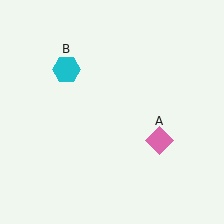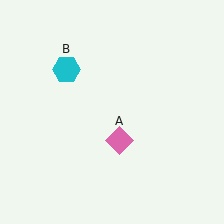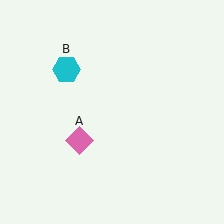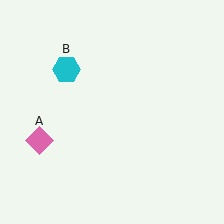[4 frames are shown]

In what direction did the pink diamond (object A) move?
The pink diamond (object A) moved left.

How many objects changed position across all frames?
1 object changed position: pink diamond (object A).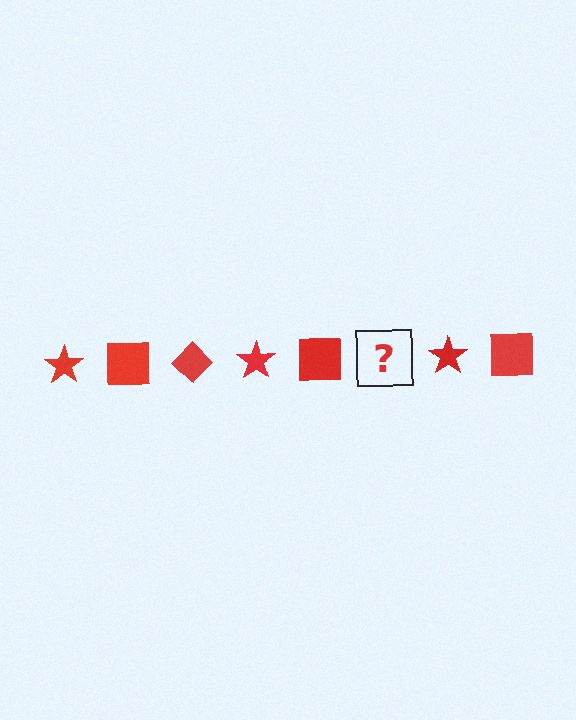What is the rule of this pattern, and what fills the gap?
The rule is that the pattern cycles through star, square, diamond shapes in red. The gap should be filled with a red diamond.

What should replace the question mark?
The question mark should be replaced with a red diamond.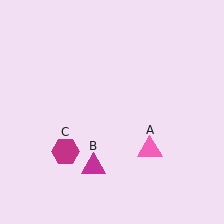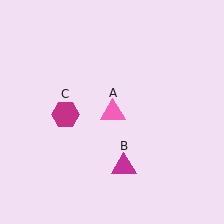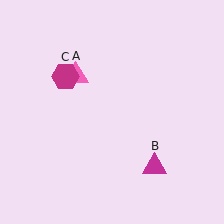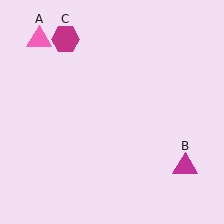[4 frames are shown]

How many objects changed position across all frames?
3 objects changed position: pink triangle (object A), magenta triangle (object B), magenta hexagon (object C).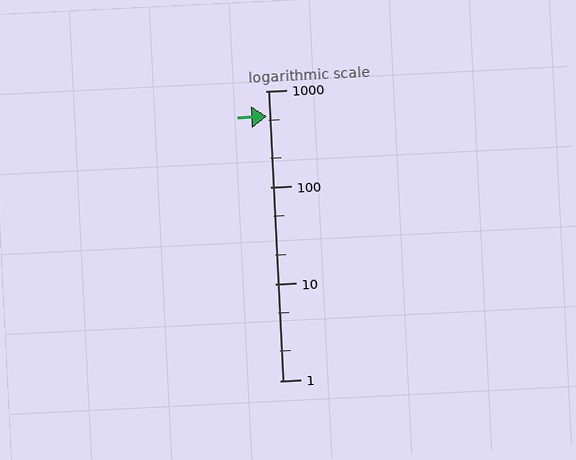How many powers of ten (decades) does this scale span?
The scale spans 3 decades, from 1 to 1000.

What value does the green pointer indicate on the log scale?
The pointer indicates approximately 550.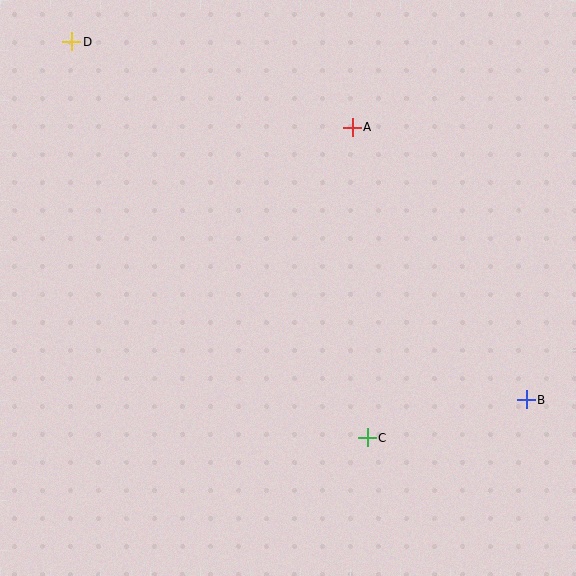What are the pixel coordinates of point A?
Point A is at (352, 128).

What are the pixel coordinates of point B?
Point B is at (526, 400).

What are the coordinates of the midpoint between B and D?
The midpoint between B and D is at (299, 221).